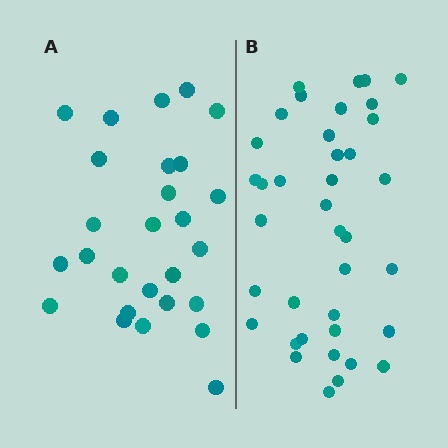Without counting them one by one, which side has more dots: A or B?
Region B (the right region) has more dots.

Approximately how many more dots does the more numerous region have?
Region B has roughly 12 or so more dots than region A.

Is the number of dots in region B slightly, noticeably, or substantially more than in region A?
Region B has noticeably more, but not dramatically so. The ratio is roughly 1.4 to 1.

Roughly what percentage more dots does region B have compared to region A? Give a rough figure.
About 40% more.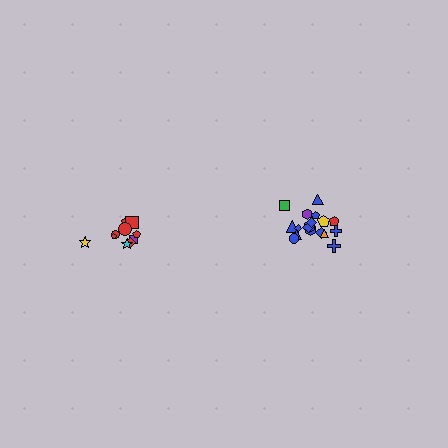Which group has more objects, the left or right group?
The right group.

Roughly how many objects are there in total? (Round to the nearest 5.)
Roughly 30 objects in total.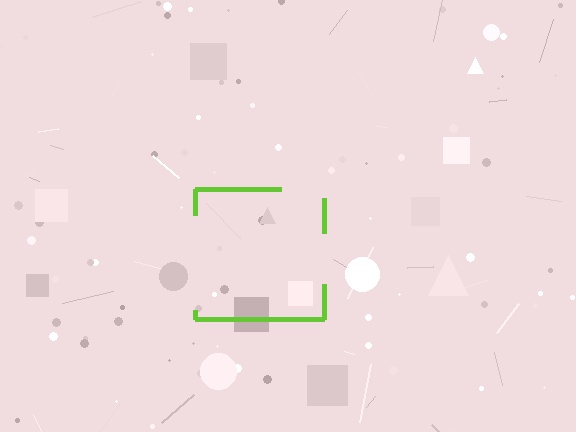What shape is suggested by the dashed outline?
The dashed outline suggests a square.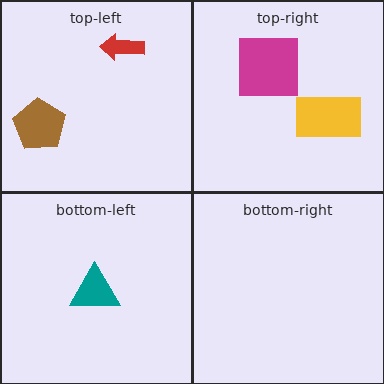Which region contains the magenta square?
The top-right region.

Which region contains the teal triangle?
The bottom-left region.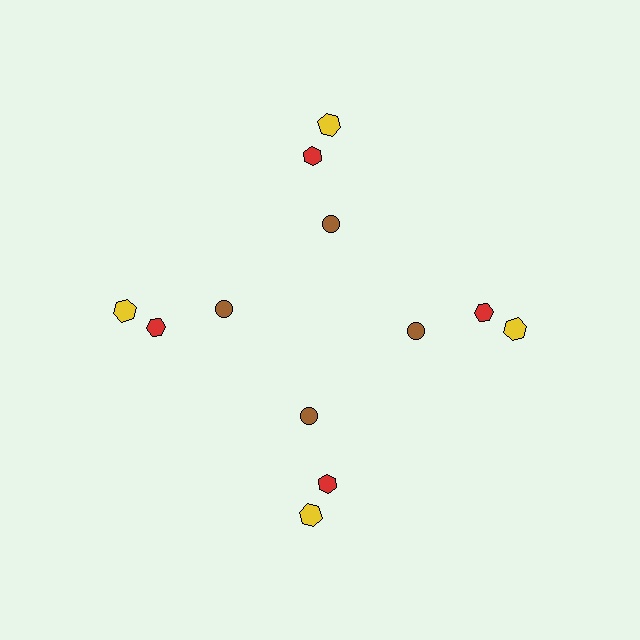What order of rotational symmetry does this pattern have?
This pattern has 4-fold rotational symmetry.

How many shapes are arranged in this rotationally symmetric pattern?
There are 12 shapes, arranged in 4 groups of 3.